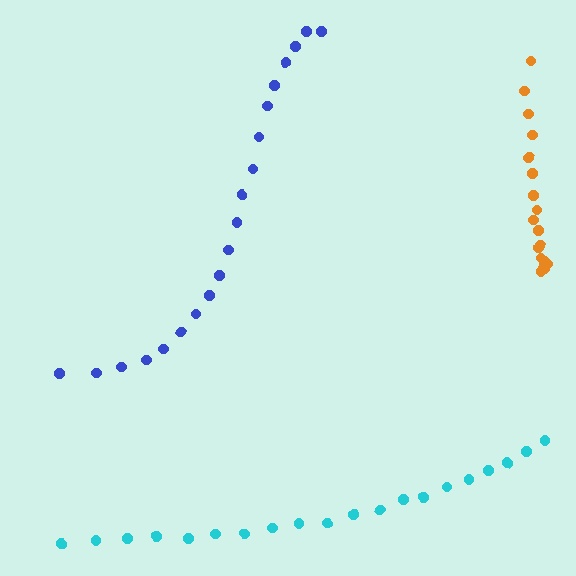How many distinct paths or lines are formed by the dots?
There are 3 distinct paths.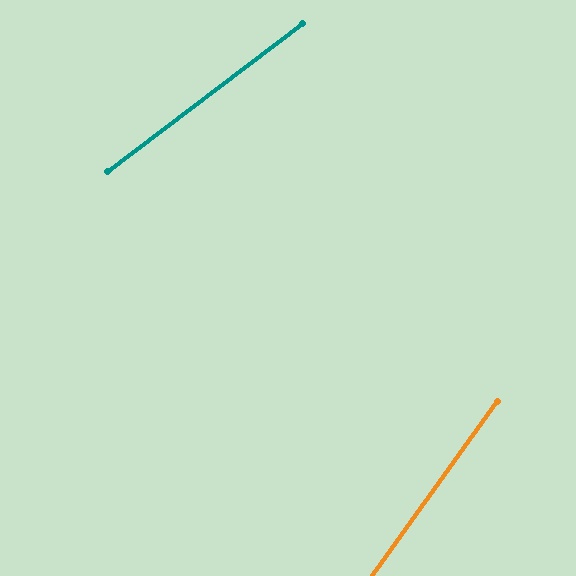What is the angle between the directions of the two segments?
Approximately 17 degrees.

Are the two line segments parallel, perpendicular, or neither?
Neither parallel nor perpendicular — they differ by about 17°.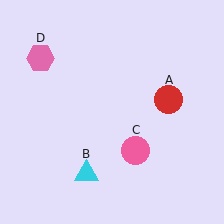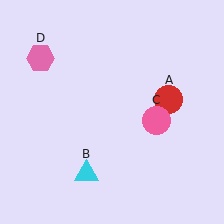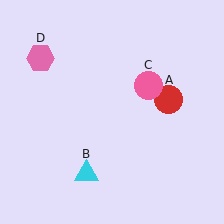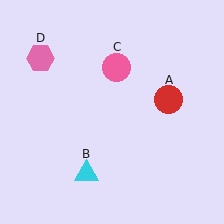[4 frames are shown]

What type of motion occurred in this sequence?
The pink circle (object C) rotated counterclockwise around the center of the scene.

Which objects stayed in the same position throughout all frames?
Red circle (object A) and cyan triangle (object B) and pink hexagon (object D) remained stationary.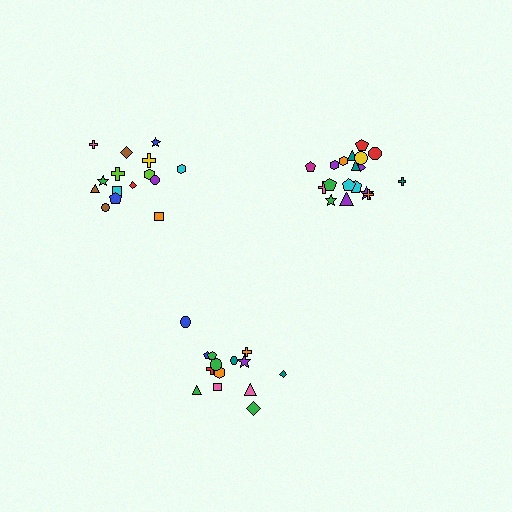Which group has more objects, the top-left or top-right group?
The top-right group.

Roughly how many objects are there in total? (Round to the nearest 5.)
Roughly 50 objects in total.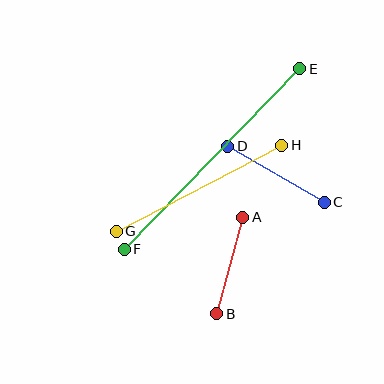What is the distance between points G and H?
The distance is approximately 187 pixels.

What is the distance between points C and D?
The distance is approximately 112 pixels.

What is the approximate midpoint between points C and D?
The midpoint is at approximately (276, 174) pixels.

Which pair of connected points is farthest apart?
Points E and F are farthest apart.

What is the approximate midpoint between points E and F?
The midpoint is at approximately (212, 159) pixels.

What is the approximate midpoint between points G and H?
The midpoint is at approximately (199, 188) pixels.